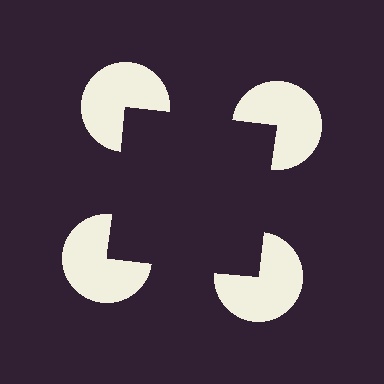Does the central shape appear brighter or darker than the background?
It typically appears slightly darker than the background, even though no actual brightness change is drawn.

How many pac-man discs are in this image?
There are 4 — one at each vertex of the illusory square.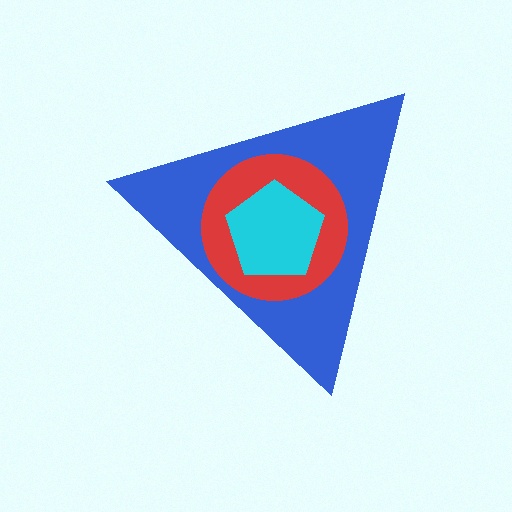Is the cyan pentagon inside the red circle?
Yes.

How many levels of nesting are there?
3.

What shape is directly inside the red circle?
The cyan pentagon.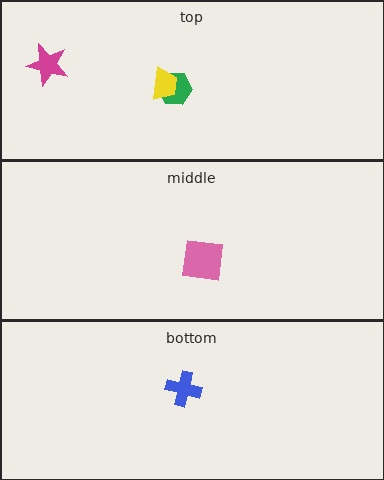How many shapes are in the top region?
3.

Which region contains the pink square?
The middle region.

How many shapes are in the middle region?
1.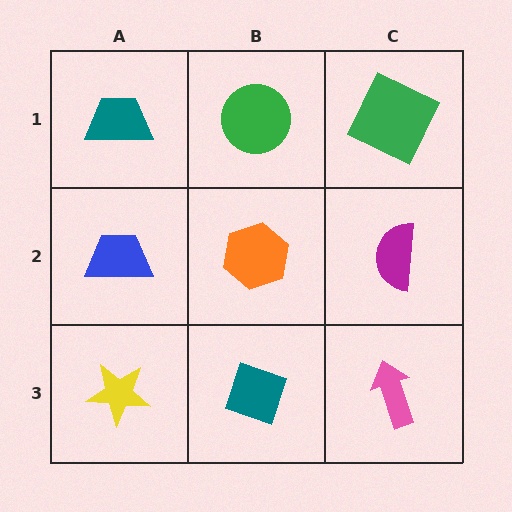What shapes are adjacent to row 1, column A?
A blue trapezoid (row 2, column A), a green circle (row 1, column B).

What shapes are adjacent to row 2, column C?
A green square (row 1, column C), a pink arrow (row 3, column C), an orange hexagon (row 2, column B).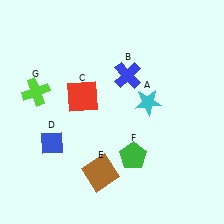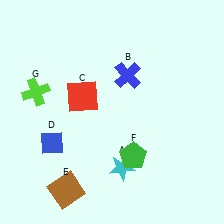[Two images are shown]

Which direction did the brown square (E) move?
The brown square (E) moved left.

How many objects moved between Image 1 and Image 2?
2 objects moved between the two images.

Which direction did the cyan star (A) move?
The cyan star (A) moved down.